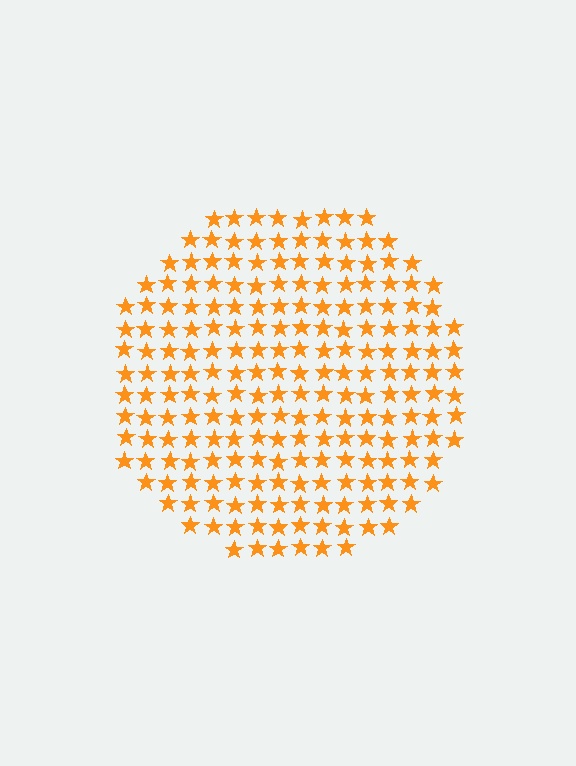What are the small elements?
The small elements are stars.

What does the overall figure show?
The overall figure shows a circle.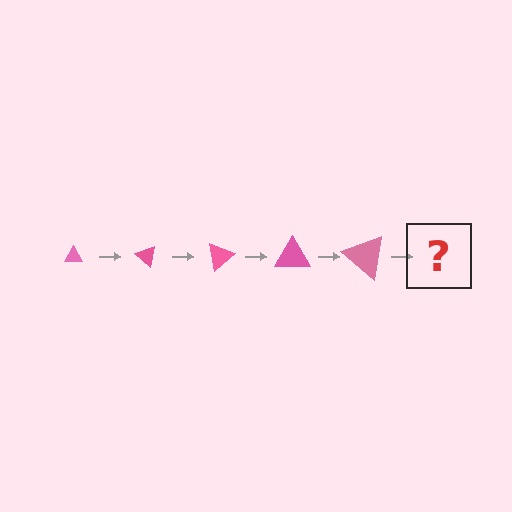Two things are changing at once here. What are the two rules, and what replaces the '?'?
The two rules are that the triangle grows larger each step and it rotates 40 degrees each step. The '?' should be a triangle, larger than the previous one and rotated 200 degrees from the start.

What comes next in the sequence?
The next element should be a triangle, larger than the previous one and rotated 200 degrees from the start.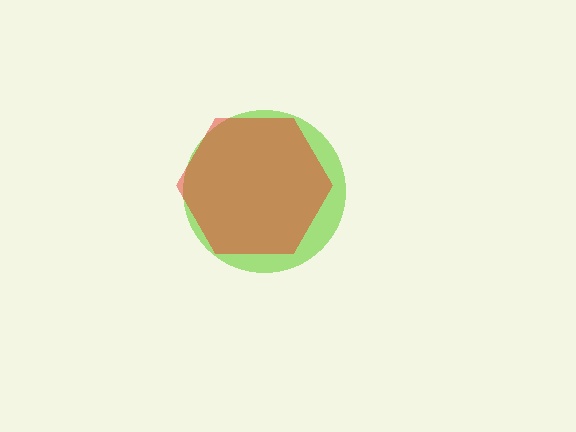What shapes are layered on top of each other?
The layered shapes are: a lime circle, a red hexagon.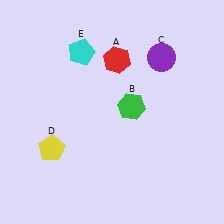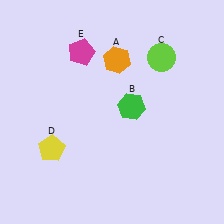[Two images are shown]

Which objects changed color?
A changed from red to orange. C changed from purple to lime. E changed from cyan to magenta.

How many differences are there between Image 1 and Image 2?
There are 3 differences between the two images.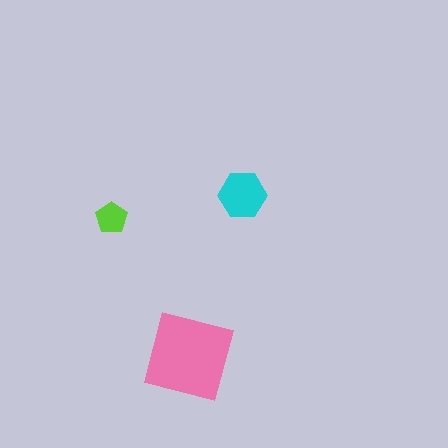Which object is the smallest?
The lime pentagon.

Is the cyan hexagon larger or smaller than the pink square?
Smaller.